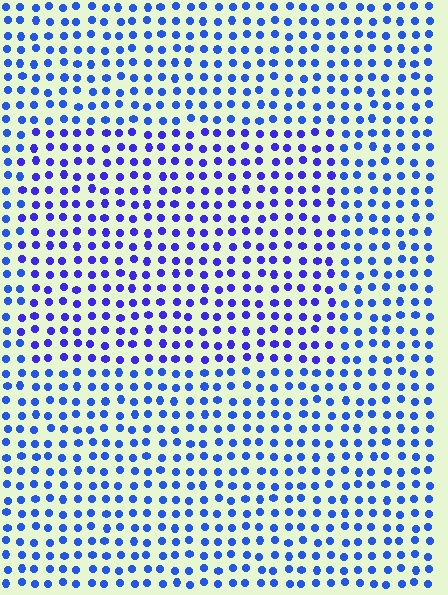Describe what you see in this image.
The image is filled with small blue elements in a uniform arrangement. A rectangle-shaped region is visible where the elements are tinted to a slightly different hue, forming a subtle color boundary.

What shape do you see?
I see a rectangle.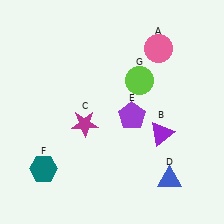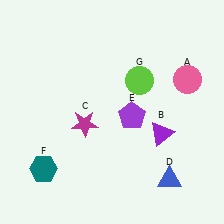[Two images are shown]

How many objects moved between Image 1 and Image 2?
1 object moved between the two images.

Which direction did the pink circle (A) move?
The pink circle (A) moved down.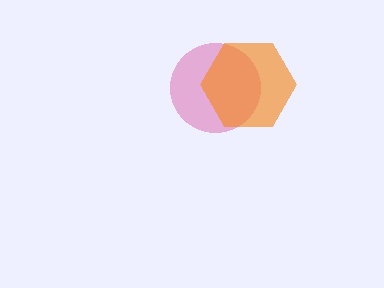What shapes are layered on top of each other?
The layered shapes are: a pink circle, an orange hexagon.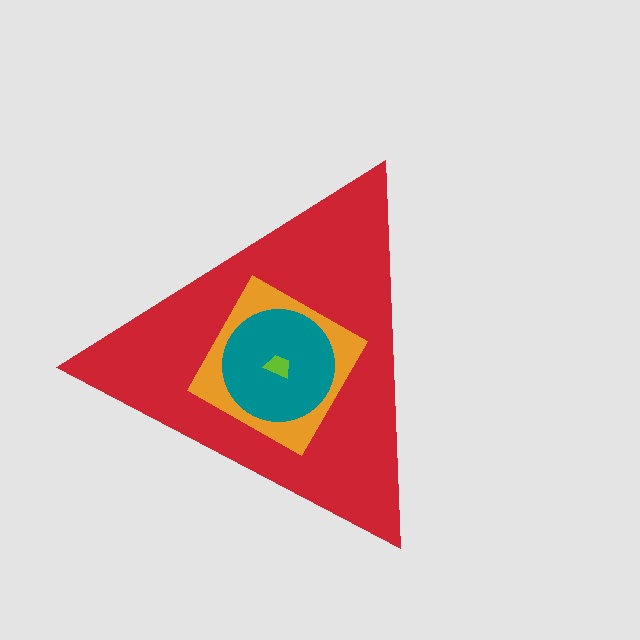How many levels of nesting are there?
4.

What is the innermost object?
The lime trapezoid.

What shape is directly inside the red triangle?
The orange diamond.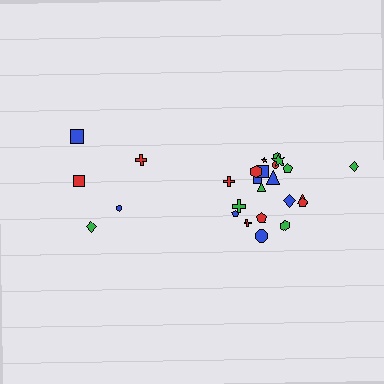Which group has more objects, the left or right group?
The right group.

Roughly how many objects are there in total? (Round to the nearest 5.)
Roughly 25 objects in total.